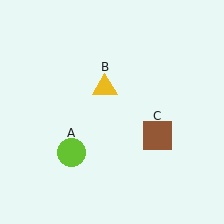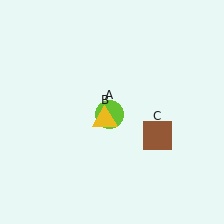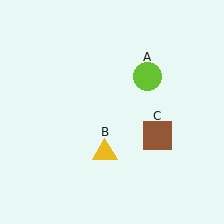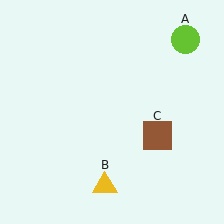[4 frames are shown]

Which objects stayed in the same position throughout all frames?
Brown square (object C) remained stationary.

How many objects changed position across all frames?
2 objects changed position: lime circle (object A), yellow triangle (object B).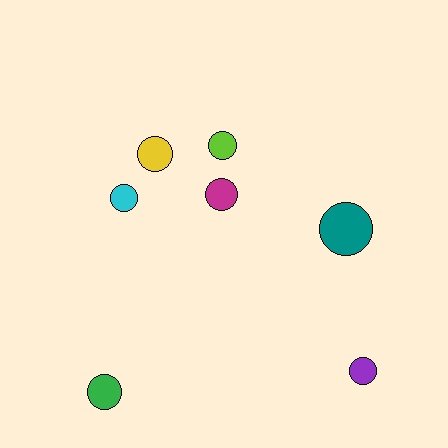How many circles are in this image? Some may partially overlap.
There are 7 circles.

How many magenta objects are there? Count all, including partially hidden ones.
There is 1 magenta object.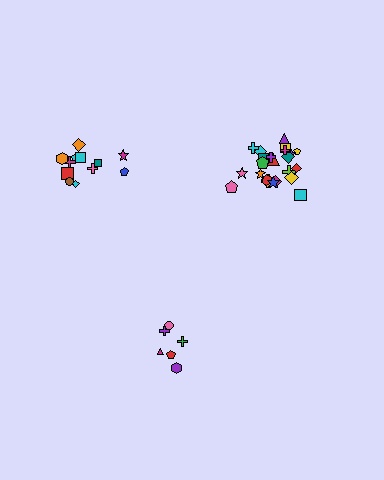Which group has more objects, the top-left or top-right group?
The top-right group.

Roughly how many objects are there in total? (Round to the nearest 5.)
Roughly 45 objects in total.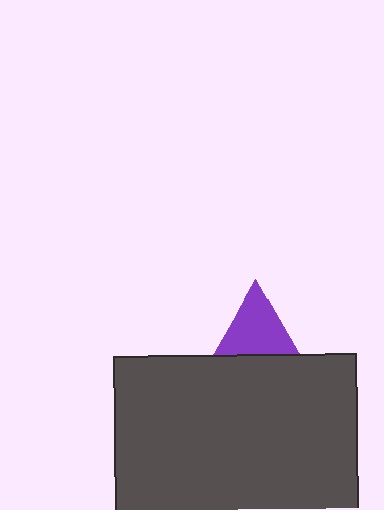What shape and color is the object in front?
The object in front is a dark gray rectangle.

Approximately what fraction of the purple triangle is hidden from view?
Roughly 56% of the purple triangle is hidden behind the dark gray rectangle.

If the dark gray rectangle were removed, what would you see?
You would see the complete purple triangle.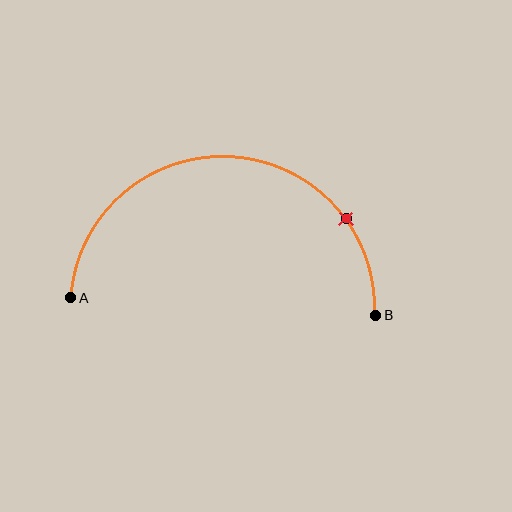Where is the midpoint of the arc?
The arc midpoint is the point on the curve farthest from the straight line joining A and B. It sits above that line.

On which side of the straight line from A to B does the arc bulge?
The arc bulges above the straight line connecting A and B.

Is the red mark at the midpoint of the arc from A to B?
No. The red mark lies on the arc but is closer to endpoint B. The arc midpoint would be at the point on the curve equidistant along the arc from both A and B.